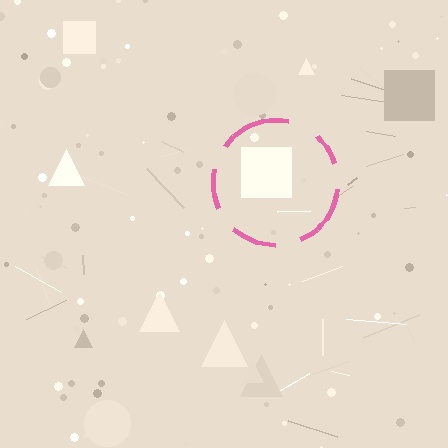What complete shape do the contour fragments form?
The contour fragments form a circle.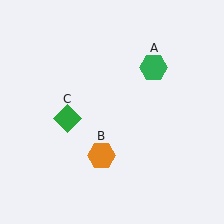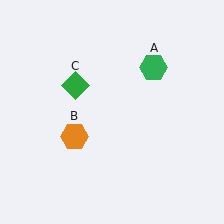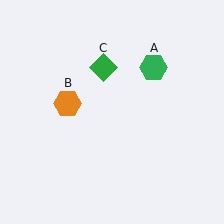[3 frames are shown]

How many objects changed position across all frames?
2 objects changed position: orange hexagon (object B), green diamond (object C).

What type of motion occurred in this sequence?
The orange hexagon (object B), green diamond (object C) rotated clockwise around the center of the scene.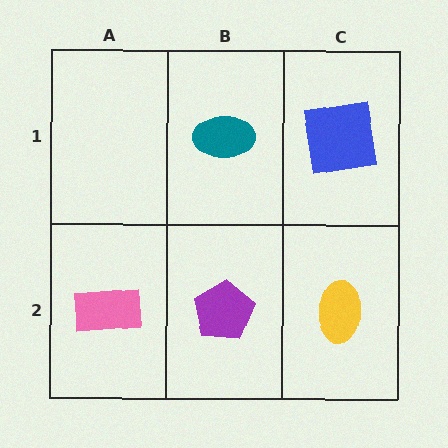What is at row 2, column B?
A purple pentagon.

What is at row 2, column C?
A yellow ellipse.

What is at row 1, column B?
A teal ellipse.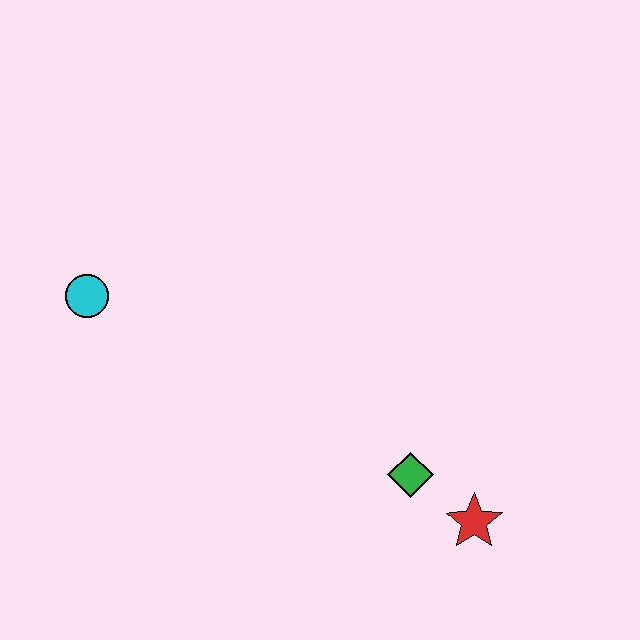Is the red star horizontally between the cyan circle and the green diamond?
No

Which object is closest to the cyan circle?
The green diamond is closest to the cyan circle.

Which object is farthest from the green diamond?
The cyan circle is farthest from the green diamond.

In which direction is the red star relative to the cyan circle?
The red star is to the right of the cyan circle.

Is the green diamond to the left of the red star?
Yes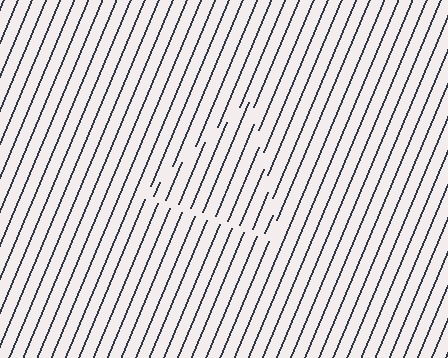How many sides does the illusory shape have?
3 sides — the line-ends trace a triangle.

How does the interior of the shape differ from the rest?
The interior of the shape contains the same grating, shifted by half a period — the contour is defined by the phase discontinuity where line-ends from the inner and outer gratings abut.